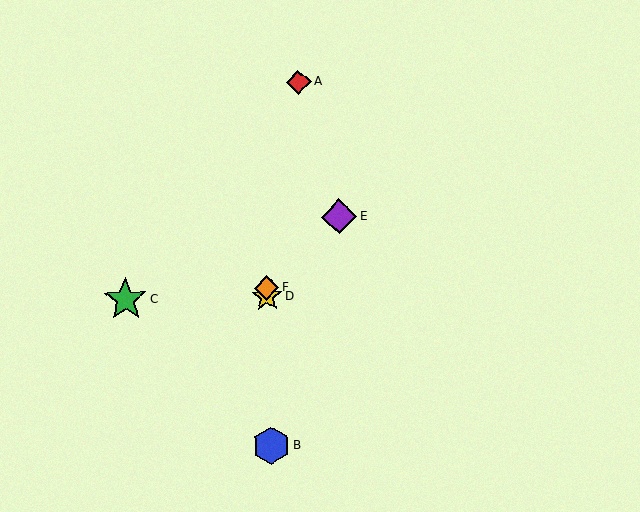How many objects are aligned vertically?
3 objects (B, D, F) are aligned vertically.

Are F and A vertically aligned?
No, F is at x≈267 and A is at x≈299.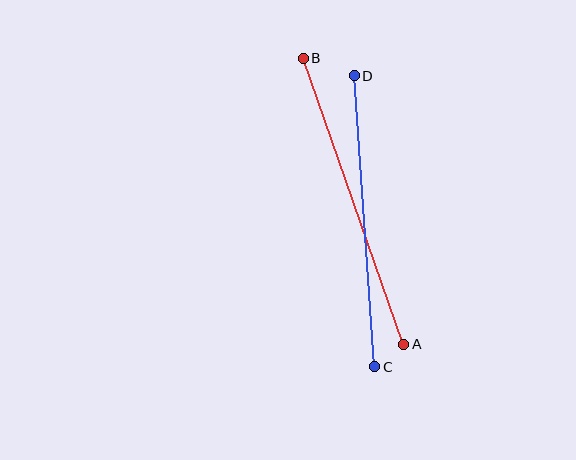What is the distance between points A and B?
The distance is approximately 304 pixels.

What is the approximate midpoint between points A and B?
The midpoint is at approximately (353, 201) pixels.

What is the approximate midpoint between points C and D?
The midpoint is at approximately (365, 221) pixels.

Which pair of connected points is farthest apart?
Points A and B are farthest apart.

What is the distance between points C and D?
The distance is approximately 291 pixels.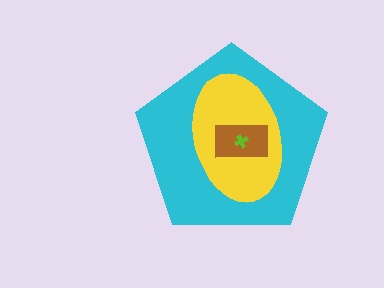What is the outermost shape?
The cyan pentagon.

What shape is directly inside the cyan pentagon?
The yellow ellipse.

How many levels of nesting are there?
4.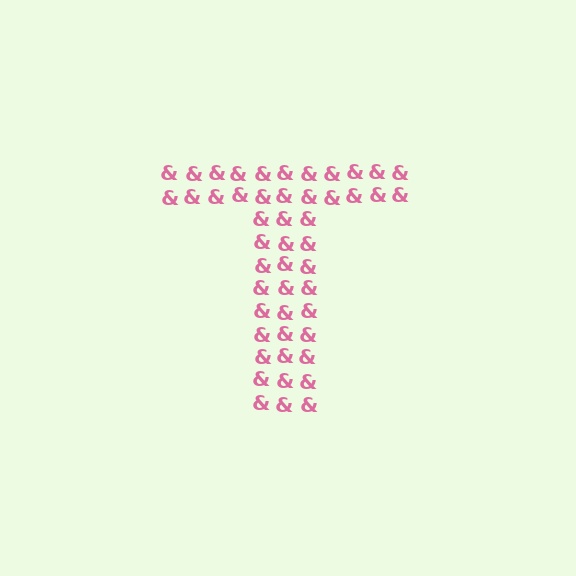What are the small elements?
The small elements are ampersands.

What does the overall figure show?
The overall figure shows the letter T.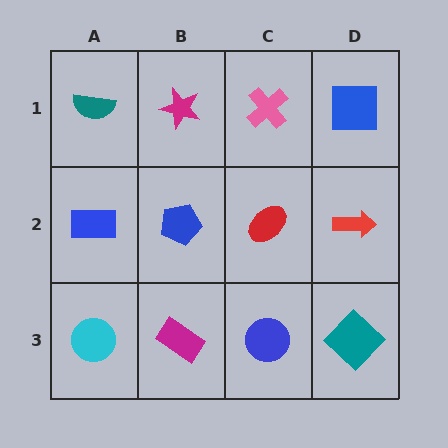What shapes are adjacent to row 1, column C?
A red ellipse (row 2, column C), a magenta star (row 1, column B), a blue square (row 1, column D).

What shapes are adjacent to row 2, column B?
A magenta star (row 1, column B), a magenta rectangle (row 3, column B), a blue rectangle (row 2, column A), a red ellipse (row 2, column C).